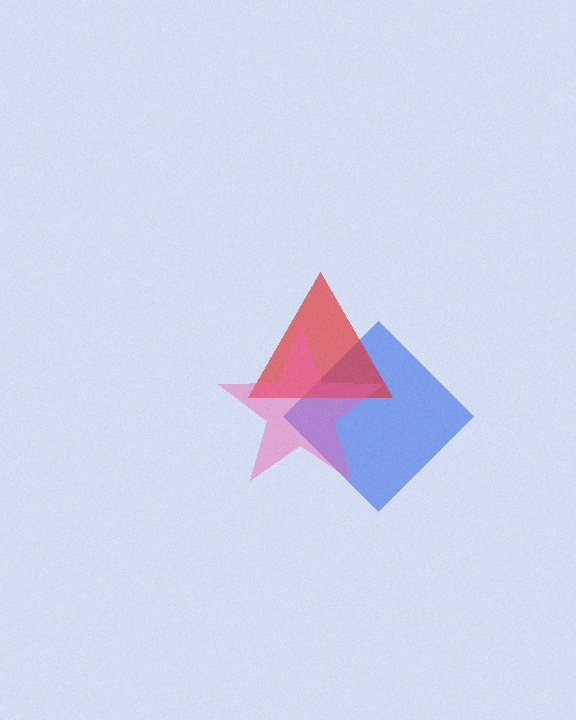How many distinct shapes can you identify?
There are 3 distinct shapes: a blue diamond, a red triangle, a pink star.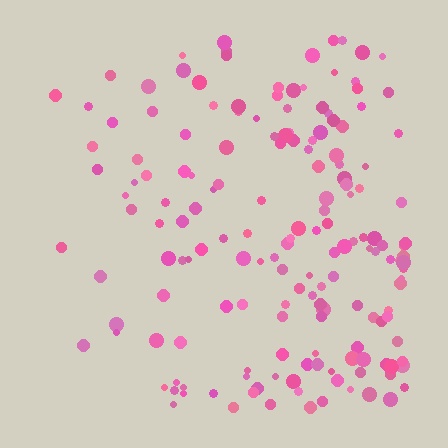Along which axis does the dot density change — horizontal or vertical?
Horizontal.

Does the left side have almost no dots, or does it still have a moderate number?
Still a moderate number, just noticeably fewer than the right.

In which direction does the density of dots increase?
From left to right, with the right side densest.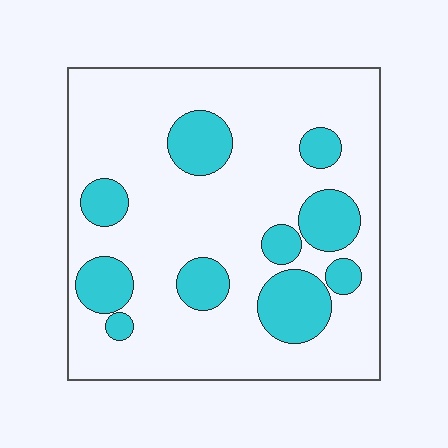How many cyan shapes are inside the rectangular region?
10.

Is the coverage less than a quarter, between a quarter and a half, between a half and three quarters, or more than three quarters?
Less than a quarter.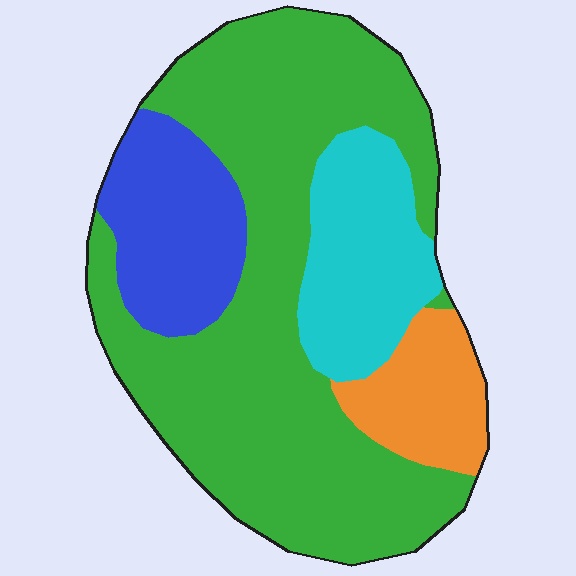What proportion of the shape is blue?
Blue takes up about one sixth (1/6) of the shape.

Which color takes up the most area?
Green, at roughly 60%.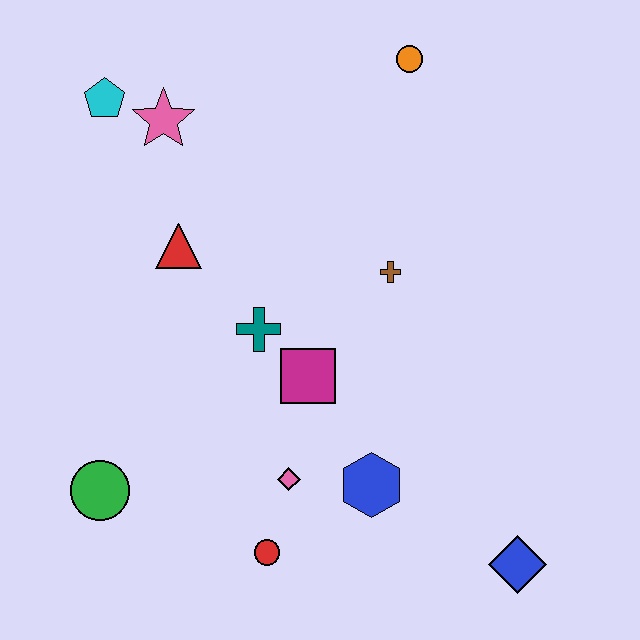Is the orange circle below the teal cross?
No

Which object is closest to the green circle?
The red circle is closest to the green circle.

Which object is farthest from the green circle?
The orange circle is farthest from the green circle.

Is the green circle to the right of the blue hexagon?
No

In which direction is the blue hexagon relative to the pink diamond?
The blue hexagon is to the right of the pink diamond.